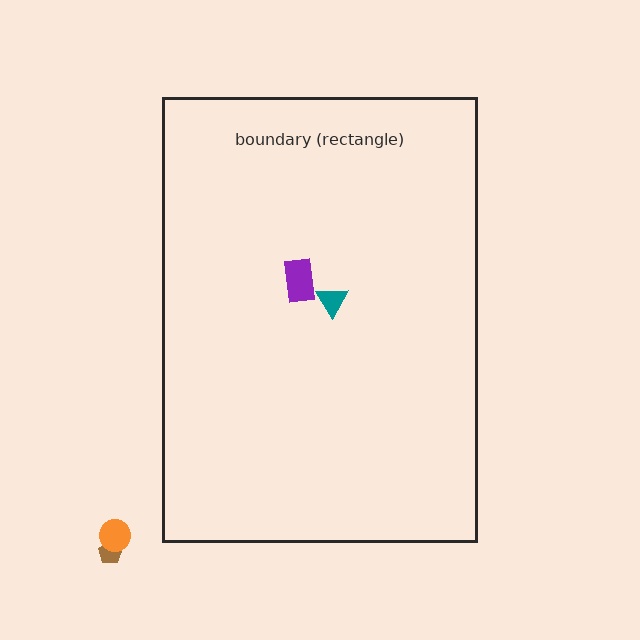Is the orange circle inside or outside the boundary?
Outside.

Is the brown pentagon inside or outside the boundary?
Outside.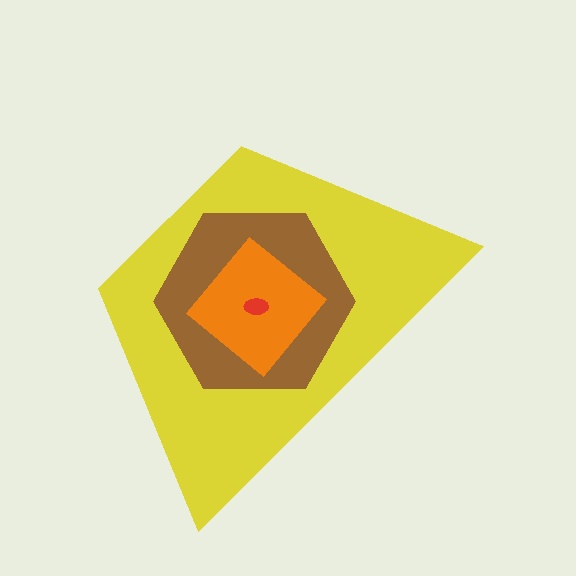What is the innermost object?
The red ellipse.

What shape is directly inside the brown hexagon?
The orange diamond.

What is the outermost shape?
The yellow trapezoid.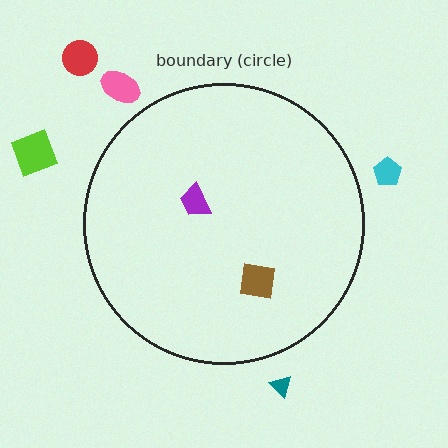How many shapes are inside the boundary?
2 inside, 5 outside.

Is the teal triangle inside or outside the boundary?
Outside.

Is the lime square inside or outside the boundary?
Outside.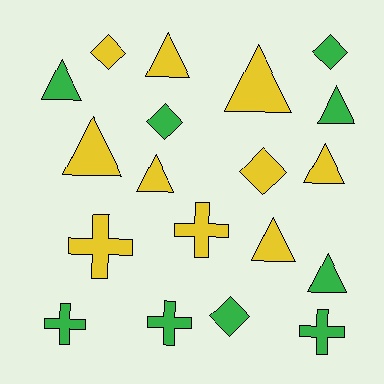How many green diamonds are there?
There are 3 green diamonds.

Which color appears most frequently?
Yellow, with 10 objects.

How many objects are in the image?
There are 19 objects.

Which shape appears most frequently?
Triangle, with 9 objects.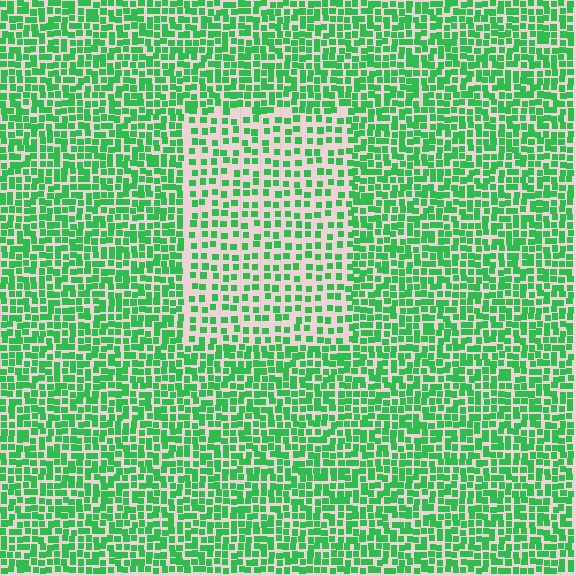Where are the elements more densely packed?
The elements are more densely packed outside the rectangle boundary.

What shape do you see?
I see a rectangle.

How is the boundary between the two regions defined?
The boundary is defined by a change in element density (approximately 1.9x ratio). All elements are the same color, size, and shape.